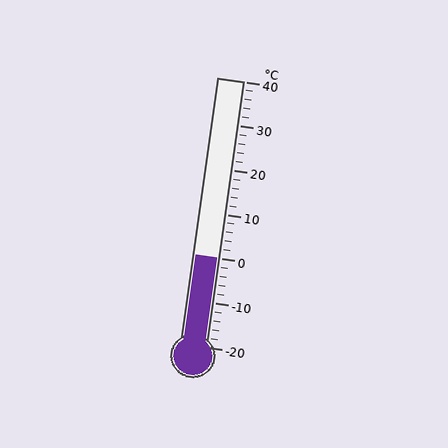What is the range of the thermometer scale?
The thermometer scale ranges from -20°C to 40°C.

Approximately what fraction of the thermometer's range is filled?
The thermometer is filled to approximately 35% of its range.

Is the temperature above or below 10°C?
The temperature is below 10°C.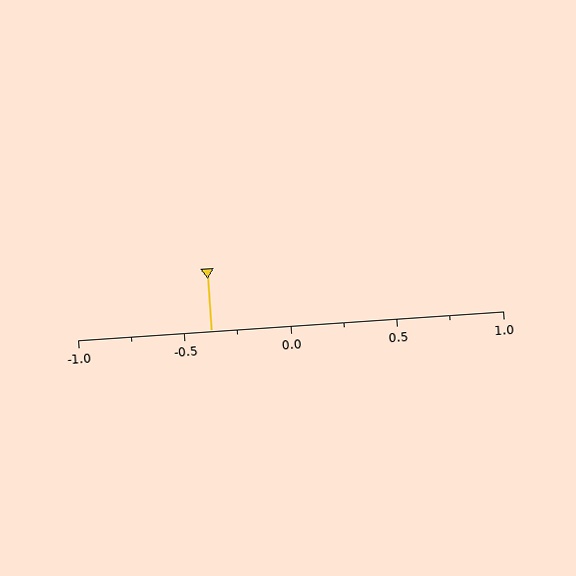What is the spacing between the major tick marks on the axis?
The major ticks are spaced 0.5 apart.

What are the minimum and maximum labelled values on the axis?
The axis runs from -1.0 to 1.0.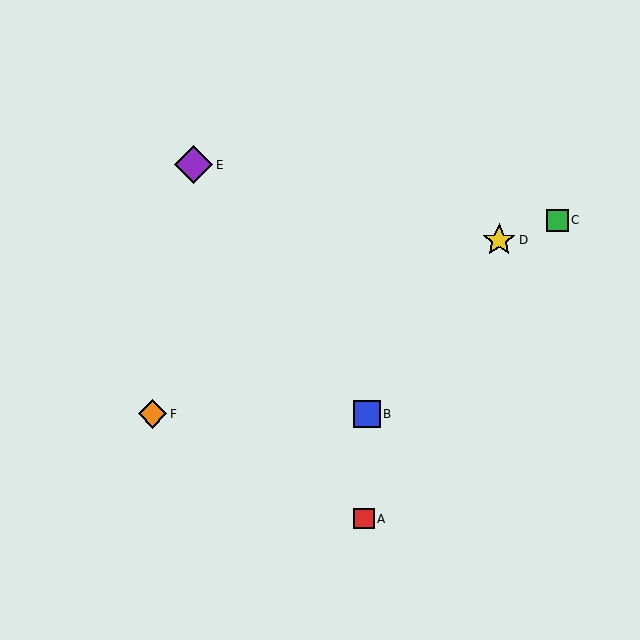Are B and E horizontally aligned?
No, B is at y≈414 and E is at y≈165.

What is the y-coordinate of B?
Object B is at y≈414.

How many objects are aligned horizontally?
2 objects (B, F) are aligned horizontally.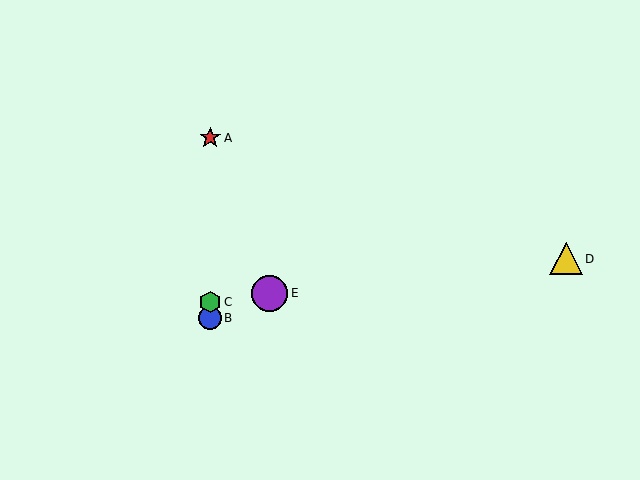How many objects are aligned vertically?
3 objects (A, B, C) are aligned vertically.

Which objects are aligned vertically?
Objects A, B, C are aligned vertically.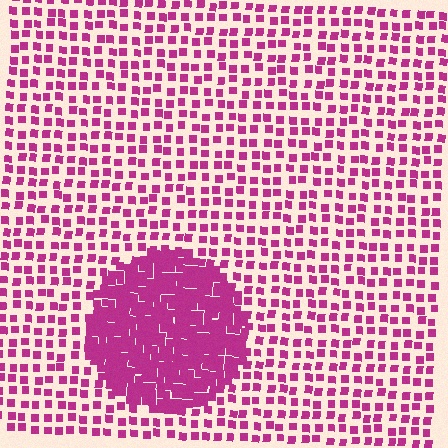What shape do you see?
I see a circle.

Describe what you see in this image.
The image contains small magenta elements arranged at two different densities. A circle-shaped region is visible where the elements are more densely packed than the surrounding area.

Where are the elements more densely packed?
The elements are more densely packed inside the circle boundary.